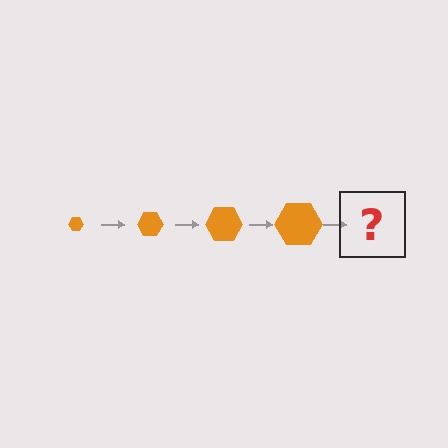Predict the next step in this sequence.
The next step is an orange hexagon, larger than the previous one.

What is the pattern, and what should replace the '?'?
The pattern is that the hexagon gets progressively larger each step. The '?' should be an orange hexagon, larger than the previous one.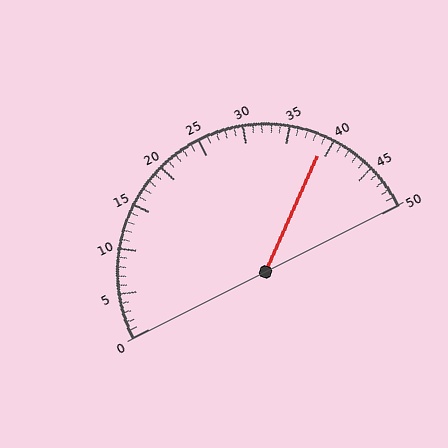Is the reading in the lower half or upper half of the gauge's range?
The reading is in the upper half of the range (0 to 50).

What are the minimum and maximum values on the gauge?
The gauge ranges from 0 to 50.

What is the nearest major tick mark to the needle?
The nearest major tick mark is 40.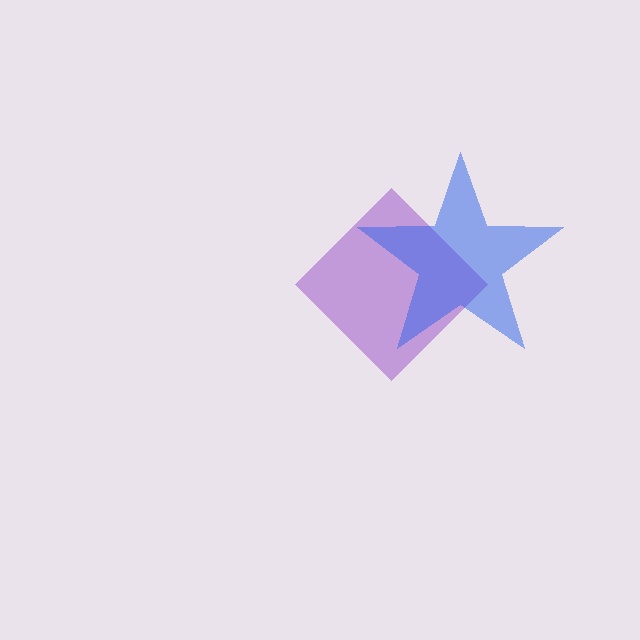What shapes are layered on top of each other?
The layered shapes are: a purple diamond, a blue star.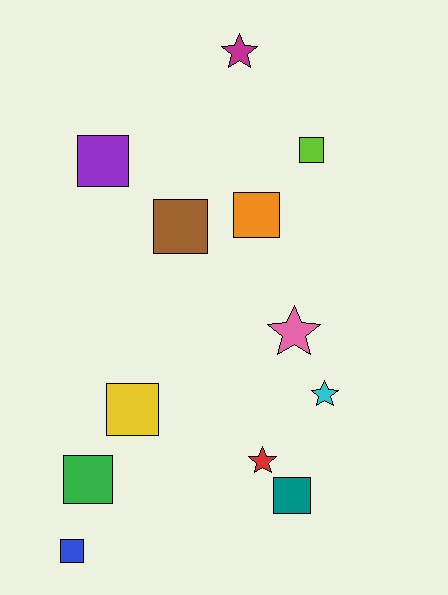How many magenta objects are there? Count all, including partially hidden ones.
There is 1 magenta object.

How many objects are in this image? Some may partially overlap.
There are 12 objects.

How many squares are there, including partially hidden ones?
There are 8 squares.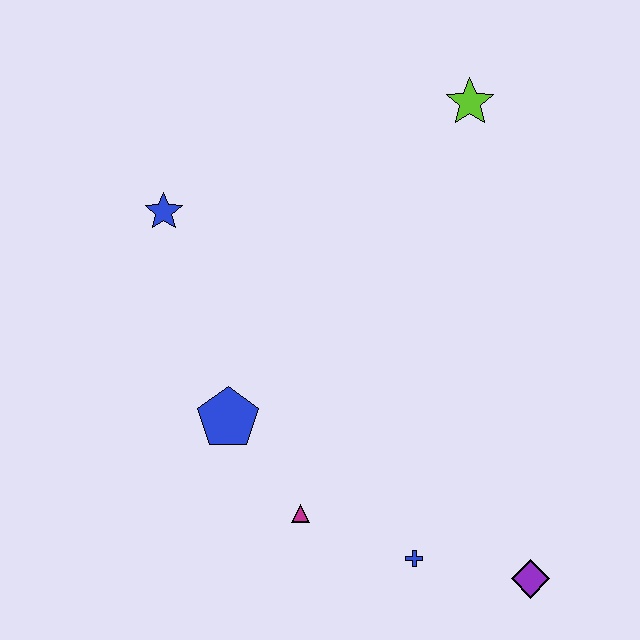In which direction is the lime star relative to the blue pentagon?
The lime star is above the blue pentagon.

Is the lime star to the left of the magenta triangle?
No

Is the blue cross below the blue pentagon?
Yes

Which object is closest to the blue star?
The blue pentagon is closest to the blue star.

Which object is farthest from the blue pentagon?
The lime star is farthest from the blue pentagon.